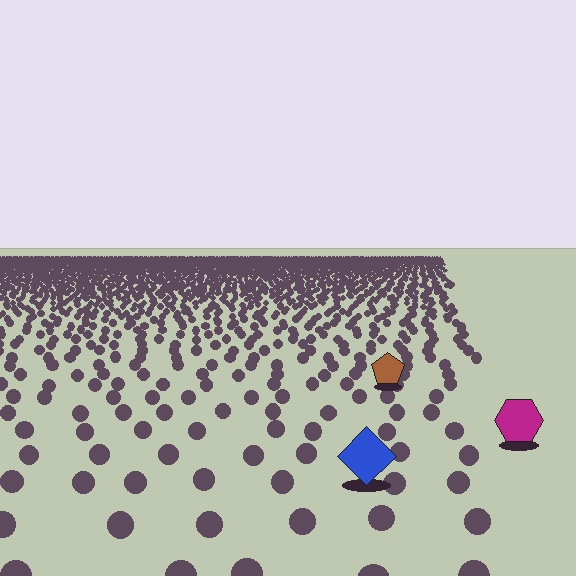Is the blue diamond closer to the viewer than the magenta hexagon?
Yes. The blue diamond is closer — you can tell from the texture gradient: the ground texture is coarser near it.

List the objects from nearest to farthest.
From nearest to farthest: the blue diamond, the magenta hexagon, the brown pentagon.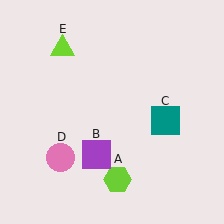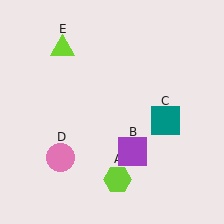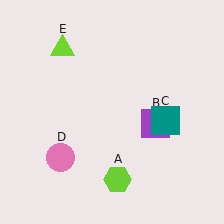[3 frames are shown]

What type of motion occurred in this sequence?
The purple square (object B) rotated counterclockwise around the center of the scene.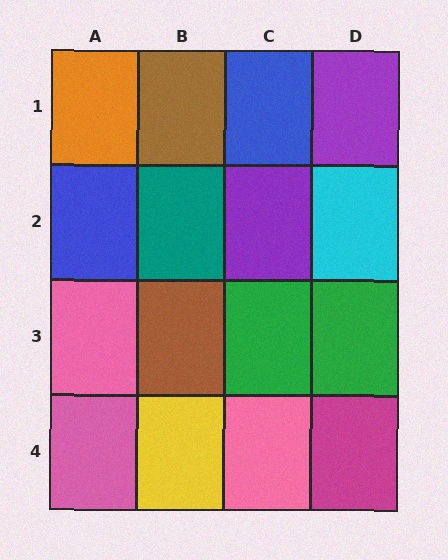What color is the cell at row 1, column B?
Brown.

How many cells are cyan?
1 cell is cyan.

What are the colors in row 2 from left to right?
Blue, teal, purple, cyan.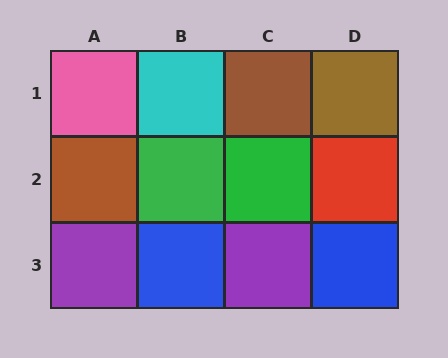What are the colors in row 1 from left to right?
Pink, cyan, brown, brown.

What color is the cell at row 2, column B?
Green.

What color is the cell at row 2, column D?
Red.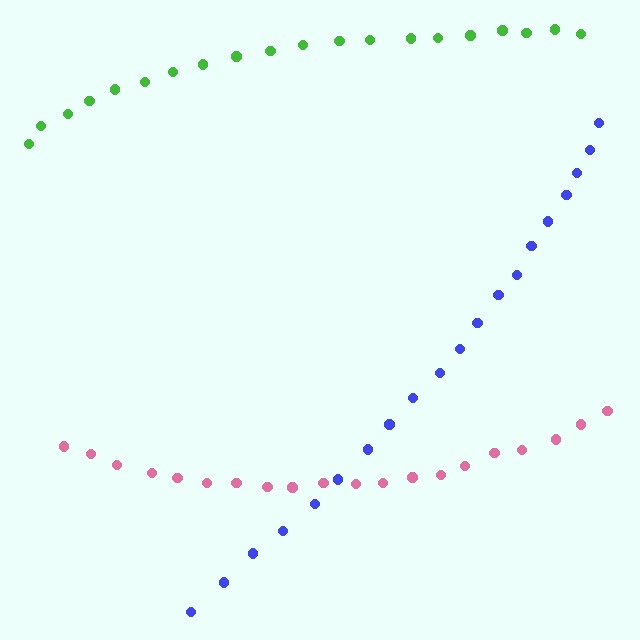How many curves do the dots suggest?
There are 3 distinct paths.